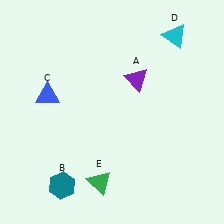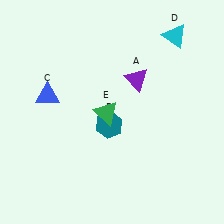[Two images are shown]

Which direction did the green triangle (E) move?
The green triangle (E) moved up.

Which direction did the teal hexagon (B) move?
The teal hexagon (B) moved up.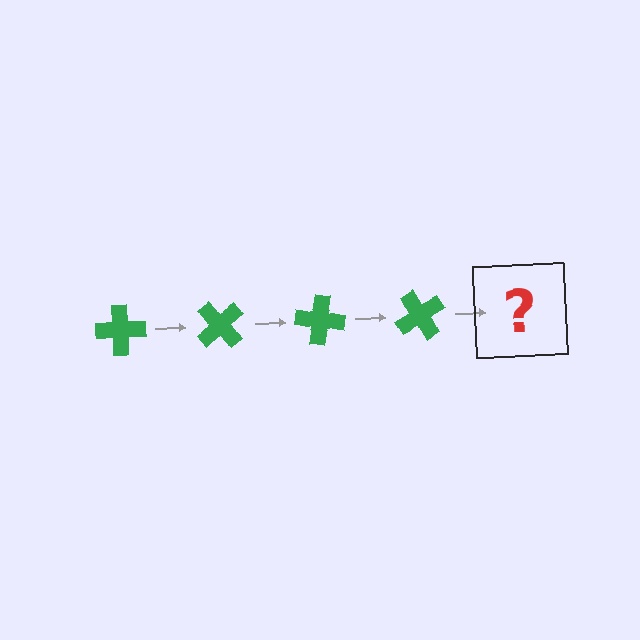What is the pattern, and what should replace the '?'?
The pattern is that the cross rotates 50 degrees each step. The '?' should be a green cross rotated 200 degrees.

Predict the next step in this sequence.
The next step is a green cross rotated 200 degrees.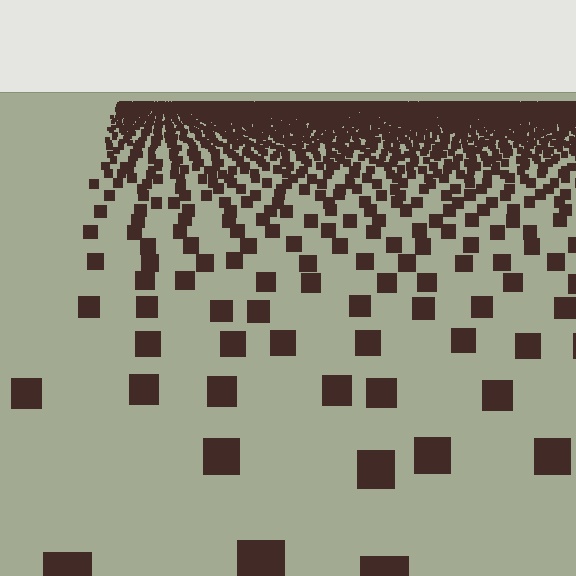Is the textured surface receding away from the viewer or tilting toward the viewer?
The surface is receding away from the viewer. Texture elements get smaller and denser toward the top.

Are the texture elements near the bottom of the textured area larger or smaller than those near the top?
Larger. Near the bottom, elements are closer to the viewer and appear at a bigger on-screen size.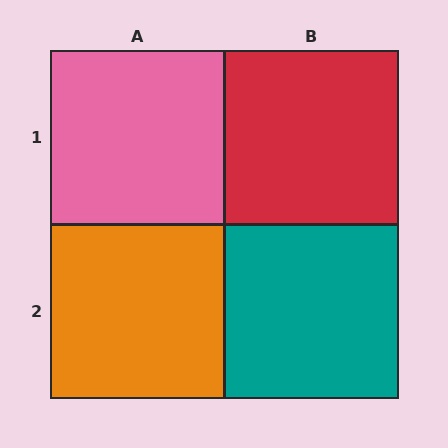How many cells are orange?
1 cell is orange.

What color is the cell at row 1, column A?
Pink.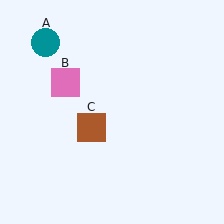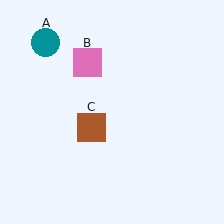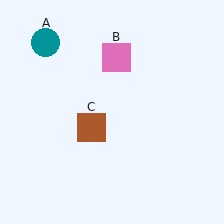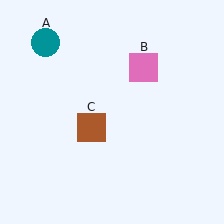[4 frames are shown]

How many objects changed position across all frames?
1 object changed position: pink square (object B).